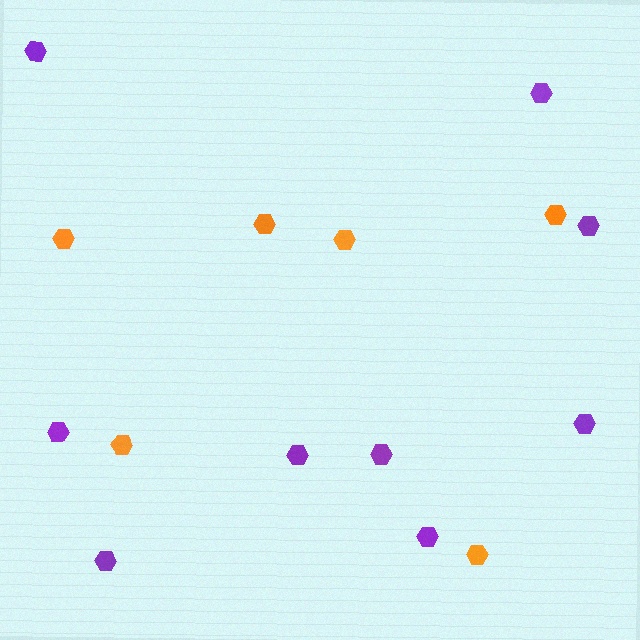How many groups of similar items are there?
There are 2 groups: one group of purple hexagons (9) and one group of orange hexagons (6).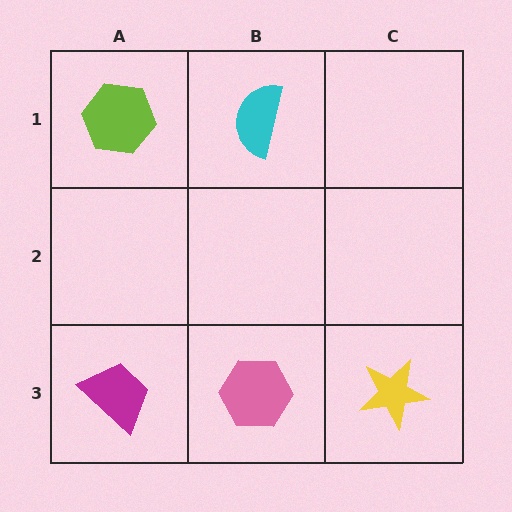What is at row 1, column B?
A cyan semicircle.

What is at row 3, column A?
A magenta trapezoid.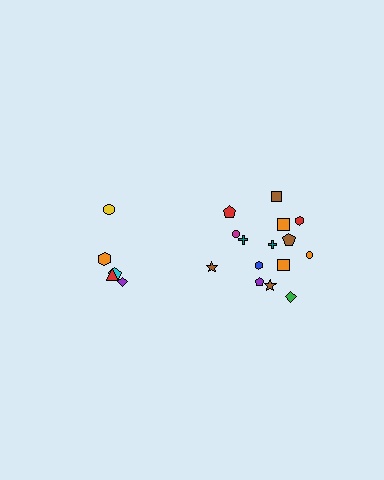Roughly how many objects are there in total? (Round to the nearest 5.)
Roughly 20 objects in total.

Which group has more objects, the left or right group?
The right group.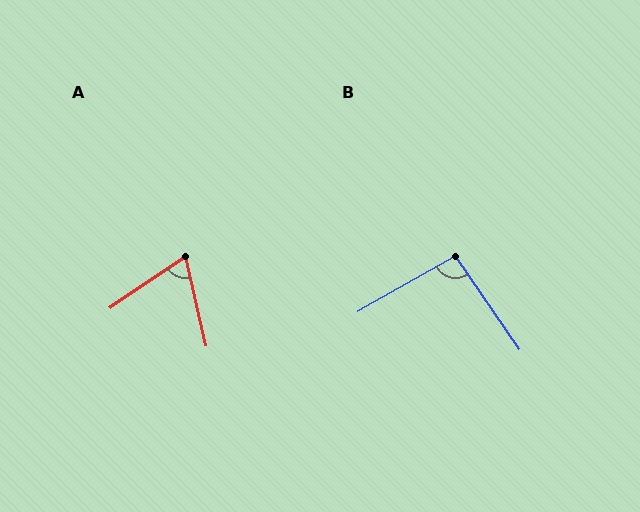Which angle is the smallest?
A, at approximately 69 degrees.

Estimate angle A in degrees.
Approximately 69 degrees.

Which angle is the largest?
B, at approximately 95 degrees.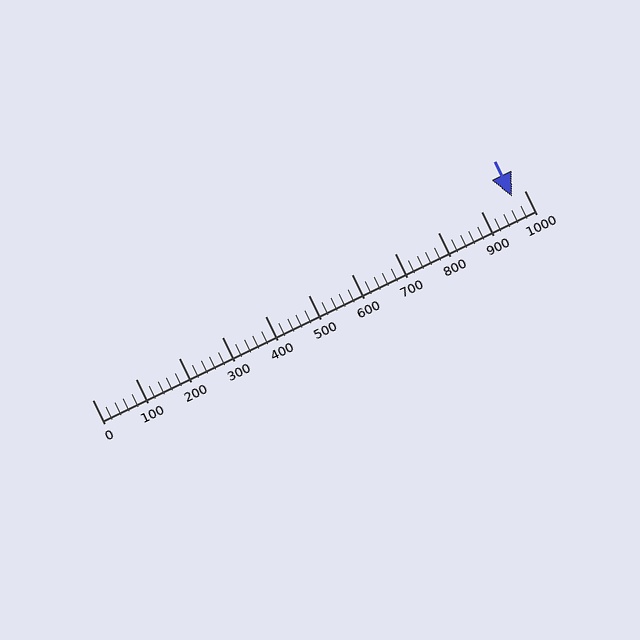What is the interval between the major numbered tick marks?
The major tick marks are spaced 100 units apart.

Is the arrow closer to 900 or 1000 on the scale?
The arrow is closer to 1000.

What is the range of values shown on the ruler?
The ruler shows values from 0 to 1000.